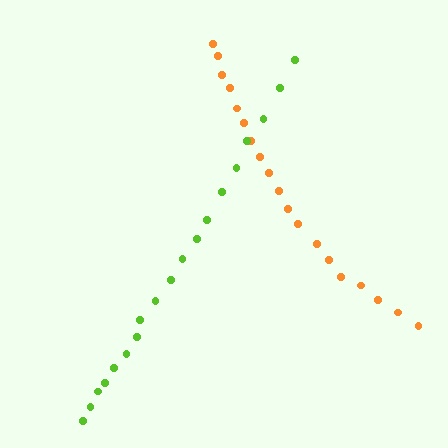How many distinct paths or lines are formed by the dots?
There are 2 distinct paths.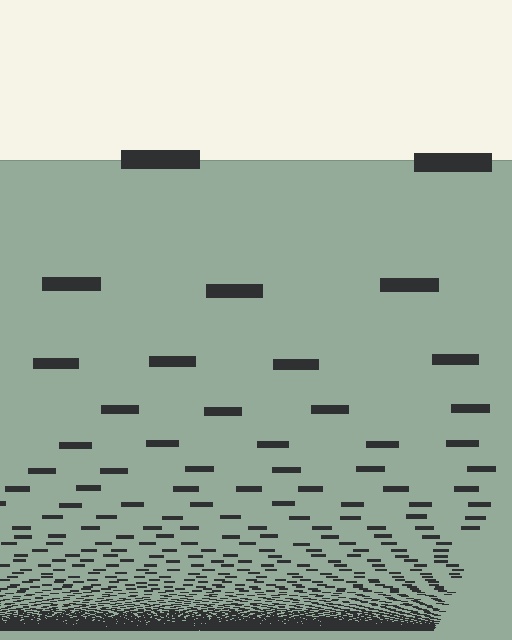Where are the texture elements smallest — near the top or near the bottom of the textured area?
Near the bottom.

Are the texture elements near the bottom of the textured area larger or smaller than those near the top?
Smaller. The gradient is inverted — elements near the bottom are smaller and denser.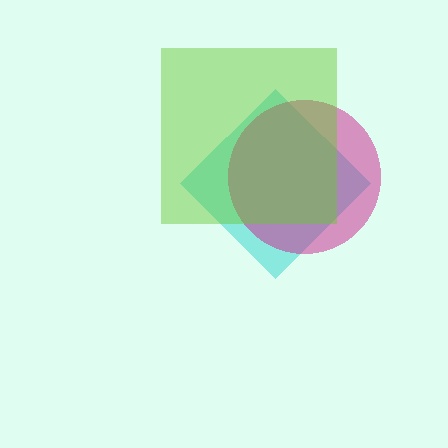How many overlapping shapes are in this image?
There are 3 overlapping shapes in the image.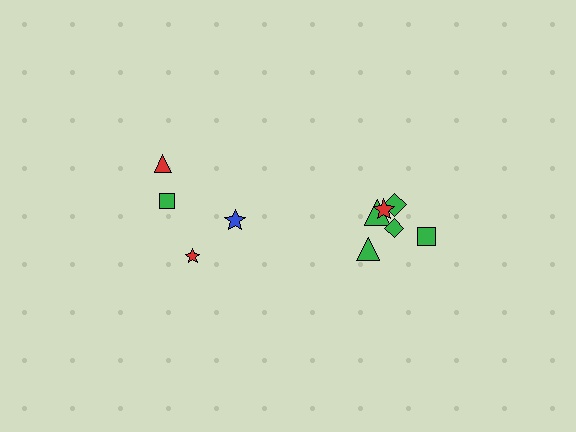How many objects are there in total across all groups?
There are 10 objects.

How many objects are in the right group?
There are 6 objects.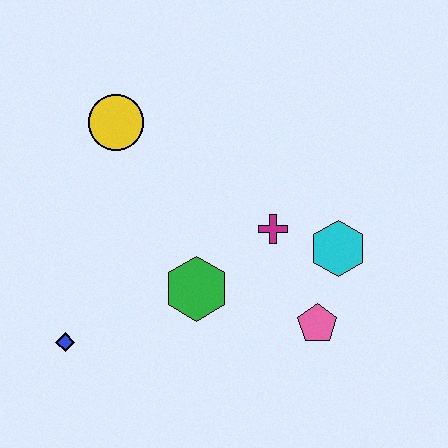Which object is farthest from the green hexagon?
The yellow circle is farthest from the green hexagon.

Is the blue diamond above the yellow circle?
No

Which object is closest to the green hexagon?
The magenta cross is closest to the green hexagon.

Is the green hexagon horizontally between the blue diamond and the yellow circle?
No